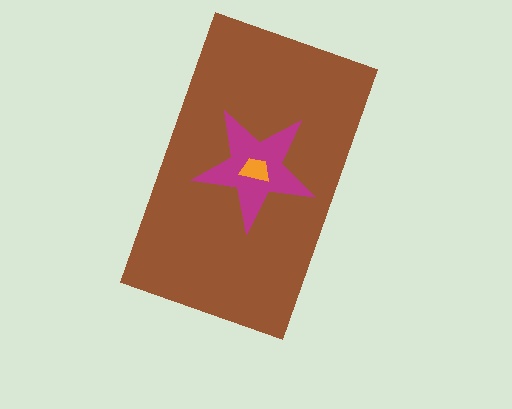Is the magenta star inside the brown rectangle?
Yes.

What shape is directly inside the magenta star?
The orange trapezoid.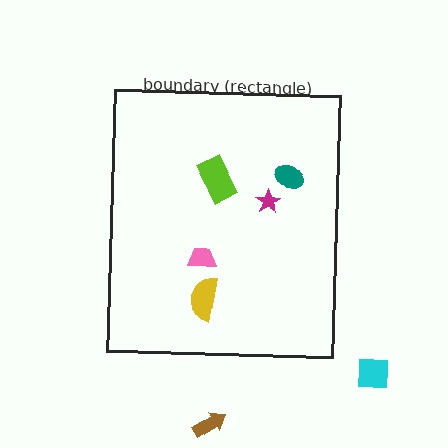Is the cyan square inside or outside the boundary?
Outside.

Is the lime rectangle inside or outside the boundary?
Inside.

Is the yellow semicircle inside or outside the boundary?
Inside.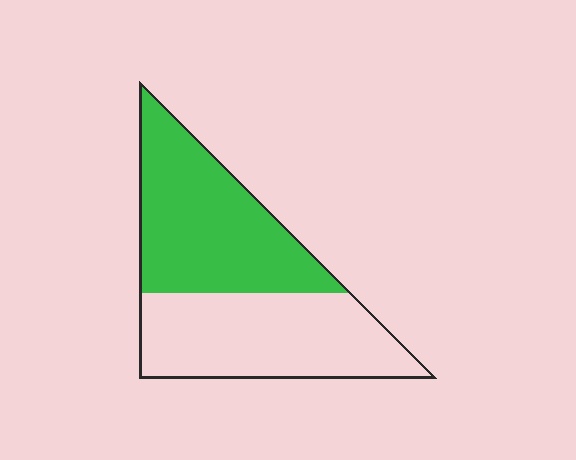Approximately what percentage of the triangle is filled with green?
Approximately 50%.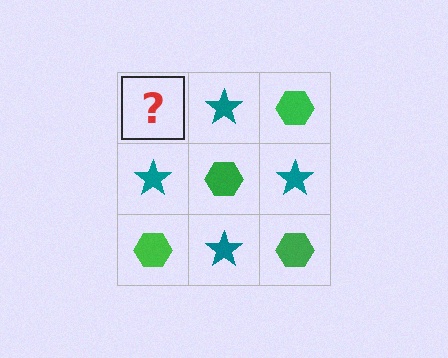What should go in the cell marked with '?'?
The missing cell should contain a green hexagon.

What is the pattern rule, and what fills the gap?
The rule is that it alternates green hexagon and teal star in a checkerboard pattern. The gap should be filled with a green hexagon.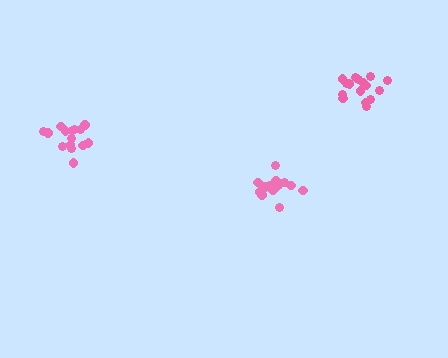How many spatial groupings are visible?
There are 3 spatial groupings.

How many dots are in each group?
Group 1: 15 dots, Group 2: 16 dots, Group 3: 16 dots (47 total).